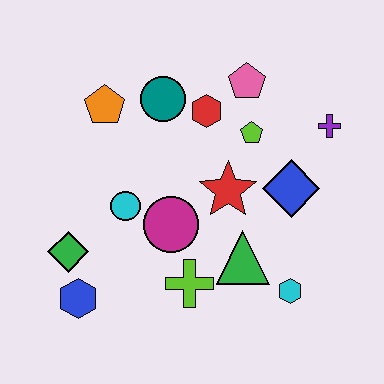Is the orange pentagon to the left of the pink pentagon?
Yes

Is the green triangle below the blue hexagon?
No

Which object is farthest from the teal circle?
The cyan hexagon is farthest from the teal circle.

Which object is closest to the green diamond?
The blue hexagon is closest to the green diamond.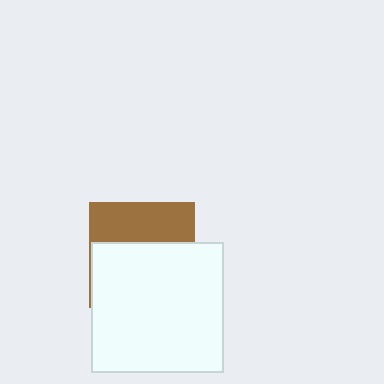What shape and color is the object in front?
The object in front is a white rectangle.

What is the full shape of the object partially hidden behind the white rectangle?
The partially hidden object is a brown square.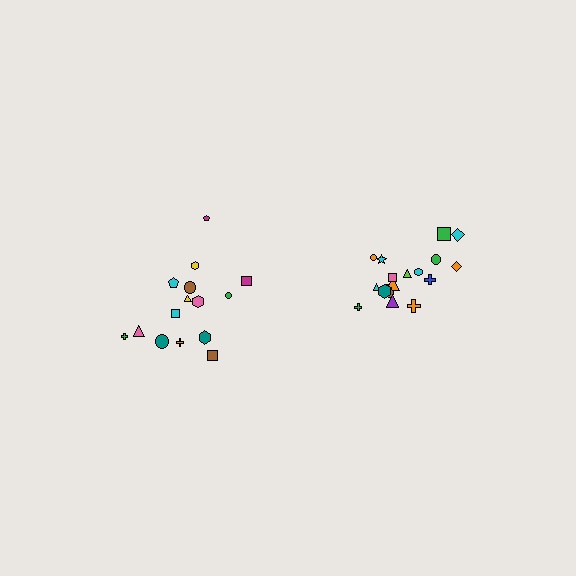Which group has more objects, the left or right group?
The right group.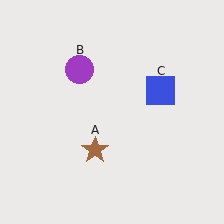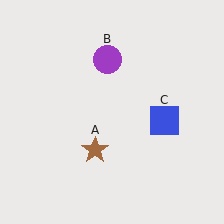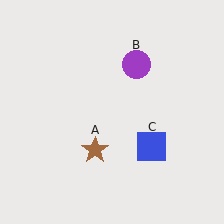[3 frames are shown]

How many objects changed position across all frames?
2 objects changed position: purple circle (object B), blue square (object C).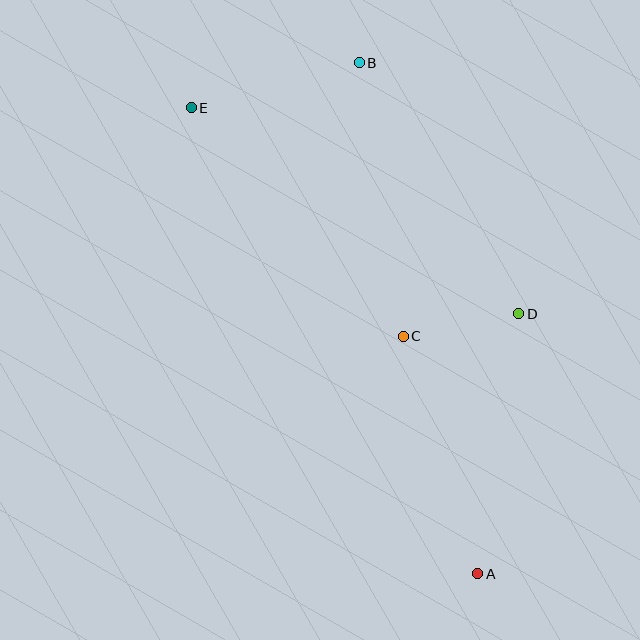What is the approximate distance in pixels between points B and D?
The distance between B and D is approximately 297 pixels.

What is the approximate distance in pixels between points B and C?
The distance between B and C is approximately 277 pixels.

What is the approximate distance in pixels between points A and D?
The distance between A and D is approximately 263 pixels.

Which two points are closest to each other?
Points C and D are closest to each other.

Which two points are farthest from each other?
Points A and E are farthest from each other.